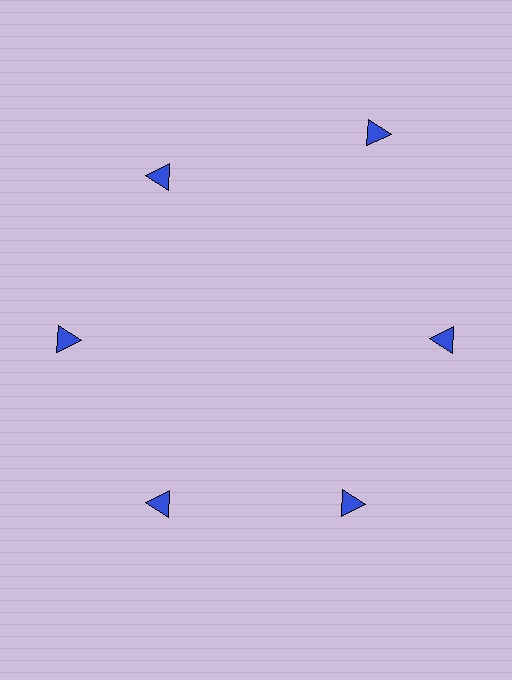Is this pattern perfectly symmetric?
No. The 6 blue triangles are arranged in a ring, but one element near the 1 o'clock position is pushed outward from the center, breaking the 6-fold rotational symmetry.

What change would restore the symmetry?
The symmetry would be restored by moving it inward, back onto the ring so that all 6 triangles sit at equal angles and equal distance from the center.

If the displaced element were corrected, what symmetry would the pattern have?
It would have 6-fold rotational symmetry — the pattern would map onto itself every 60 degrees.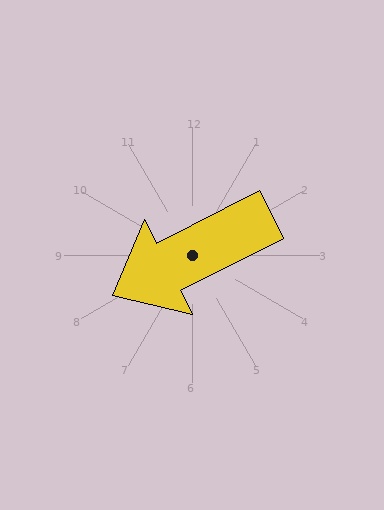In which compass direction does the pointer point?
Southwest.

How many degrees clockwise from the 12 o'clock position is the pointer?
Approximately 243 degrees.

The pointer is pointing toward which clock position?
Roughly 8 o'clock.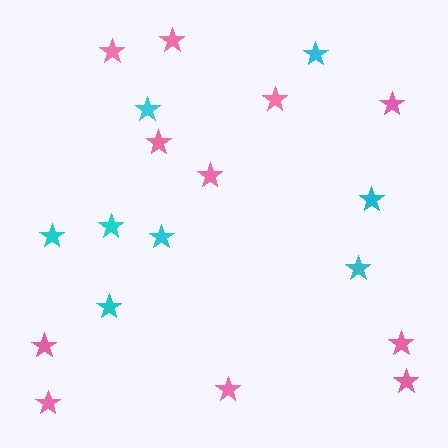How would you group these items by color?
There are 2 groups: one group of cyan stars (8) and one group of pink stars (11).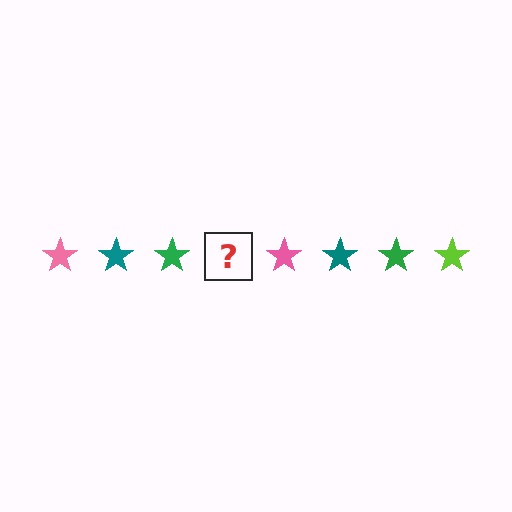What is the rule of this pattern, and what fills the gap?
The rule is that the pattern cycles through pink, teal, green, lime stars. The gap should be filled with a lime star.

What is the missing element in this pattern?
The missing element is a lime star.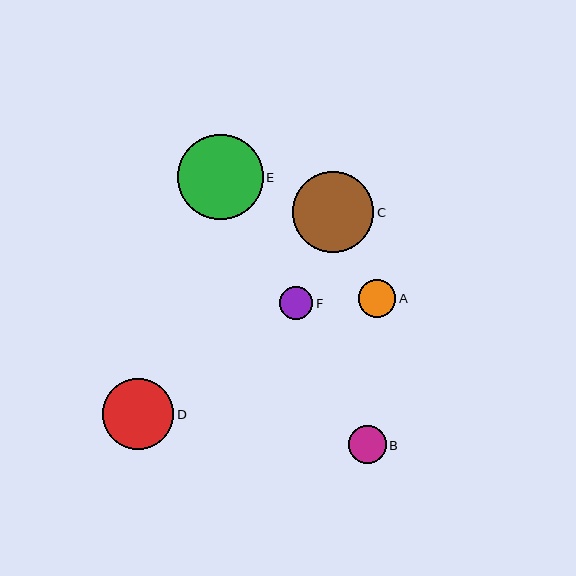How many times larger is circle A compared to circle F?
Circle A is approximately 1.1 times the size of circle F.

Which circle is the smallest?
Circle F is the smallest with a size of approximately 34 pixels.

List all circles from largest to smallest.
From largest to smallest: E, C, D, B, A, F.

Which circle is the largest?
Circle E is the largest with a size of approximately 86 pixels.